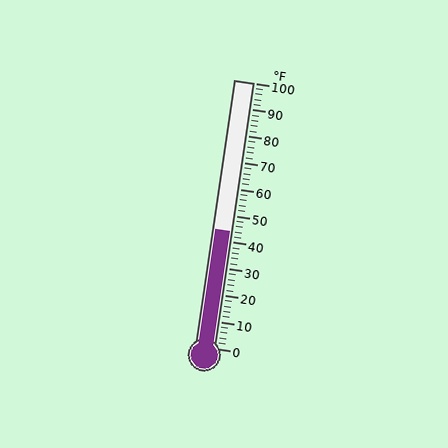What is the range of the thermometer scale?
The thermometer scale ranges from 0°F to 100°F.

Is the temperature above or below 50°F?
The temperature is below 50°F.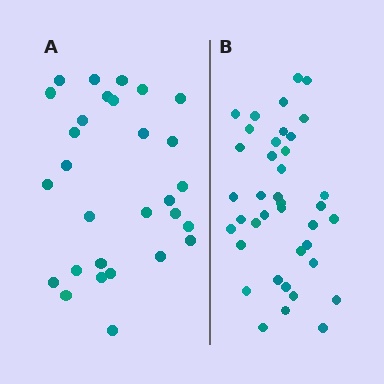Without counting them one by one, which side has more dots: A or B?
Region B (the right region) has more dots.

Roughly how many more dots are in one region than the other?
Region B has roughly 10 or so more dots than region A.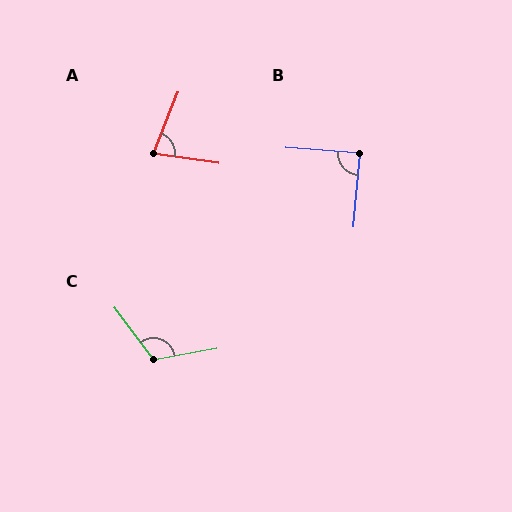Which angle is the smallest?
A, at approximately 76 degrees.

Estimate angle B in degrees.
Approximately 89 degrees.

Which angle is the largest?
C, at approximately 116 degrees.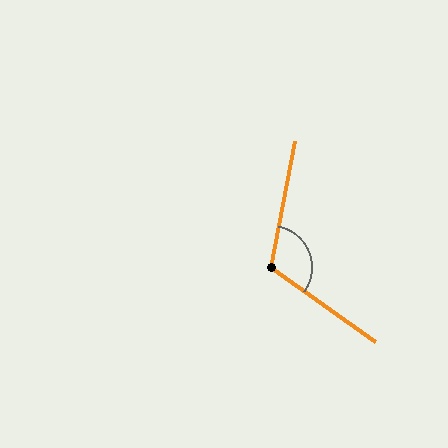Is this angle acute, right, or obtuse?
It is obtuse.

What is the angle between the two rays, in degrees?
Approximately 115 degrees.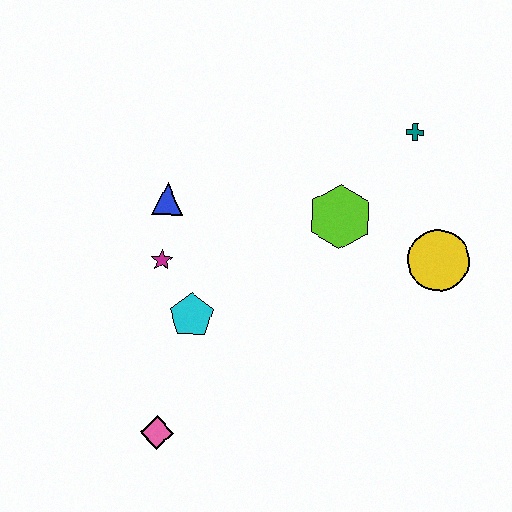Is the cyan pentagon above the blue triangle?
No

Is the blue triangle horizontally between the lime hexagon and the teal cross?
No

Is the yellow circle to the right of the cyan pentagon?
Yes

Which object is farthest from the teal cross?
The pink diamond is farthest from the teal cross.